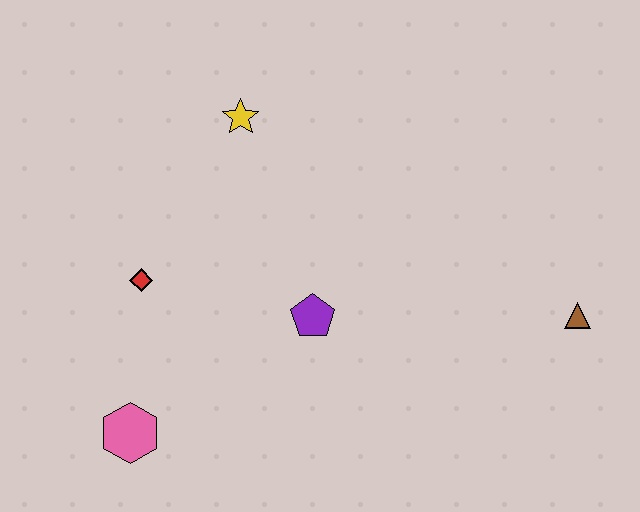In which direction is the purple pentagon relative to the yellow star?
The purple pentagon is below the yellow star.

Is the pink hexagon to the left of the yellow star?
Yes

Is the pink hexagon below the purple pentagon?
Yes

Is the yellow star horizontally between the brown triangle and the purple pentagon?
No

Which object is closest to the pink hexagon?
The red diamond is closest to the pink hexagon.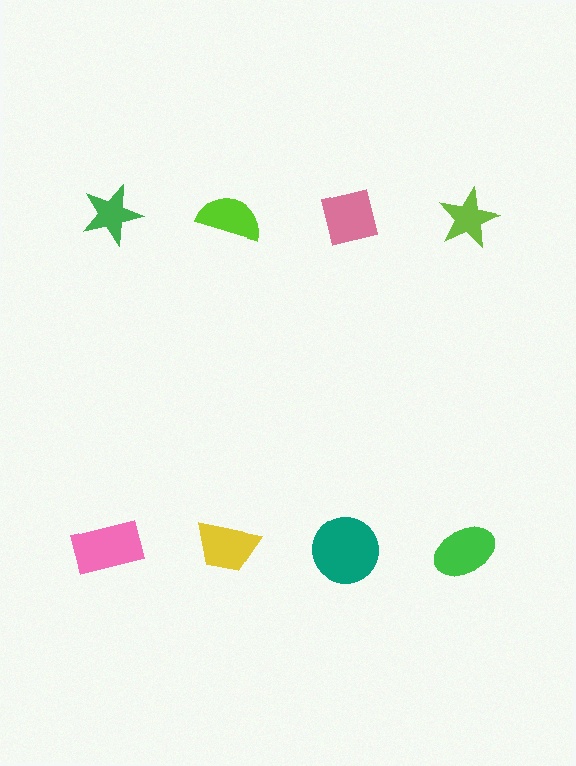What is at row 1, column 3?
A pink square.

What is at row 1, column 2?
A lime semicircle.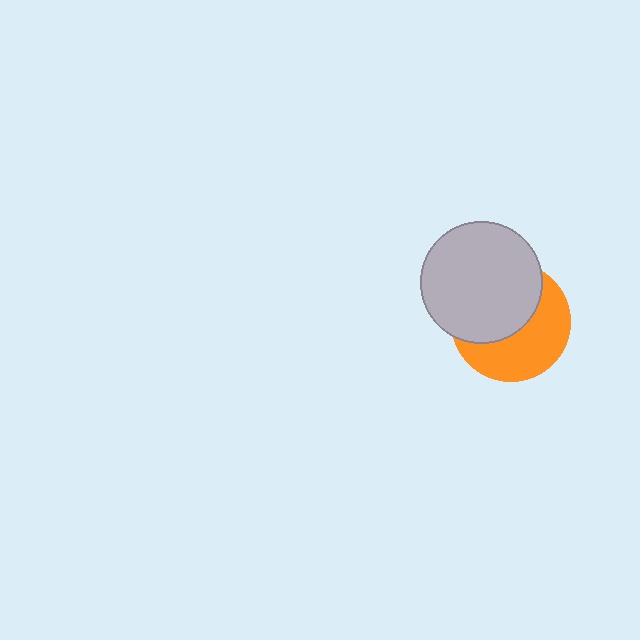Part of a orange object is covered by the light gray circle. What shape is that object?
It is a circle.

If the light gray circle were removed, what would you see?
You would see the complete orange circle.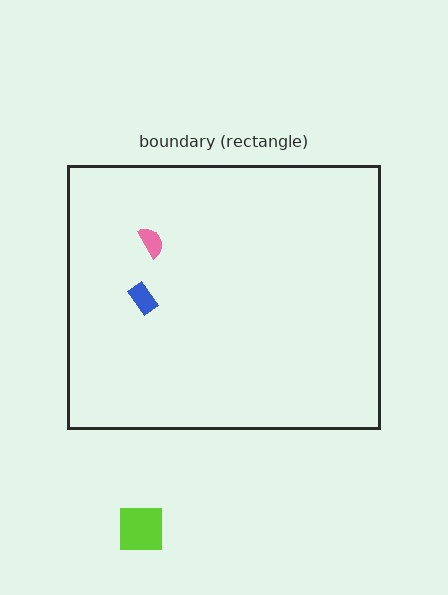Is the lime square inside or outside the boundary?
Outside.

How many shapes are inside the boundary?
2 inside, 1 outside.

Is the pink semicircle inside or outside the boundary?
Inside.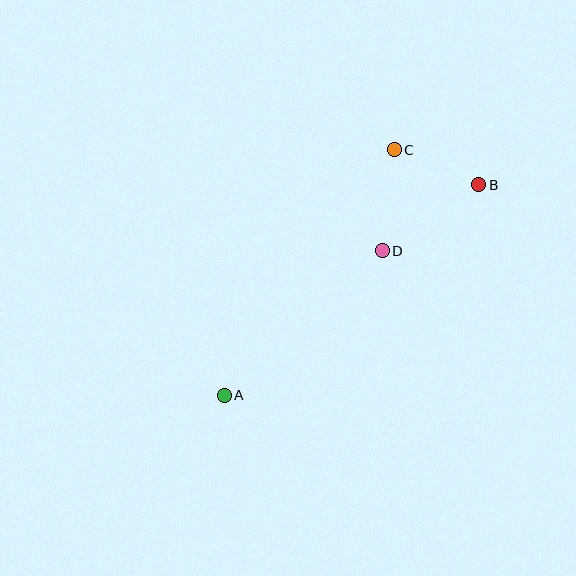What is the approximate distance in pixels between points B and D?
The distance between B and D is approximately 117 pixels.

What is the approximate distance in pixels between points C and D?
The distance between C and D is approximately 102 pixels.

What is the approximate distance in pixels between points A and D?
The distance between A and D is approximately 214 pixels.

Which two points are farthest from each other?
Points A and B are farthest from each other.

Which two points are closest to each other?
Points B and C are closest to each other.